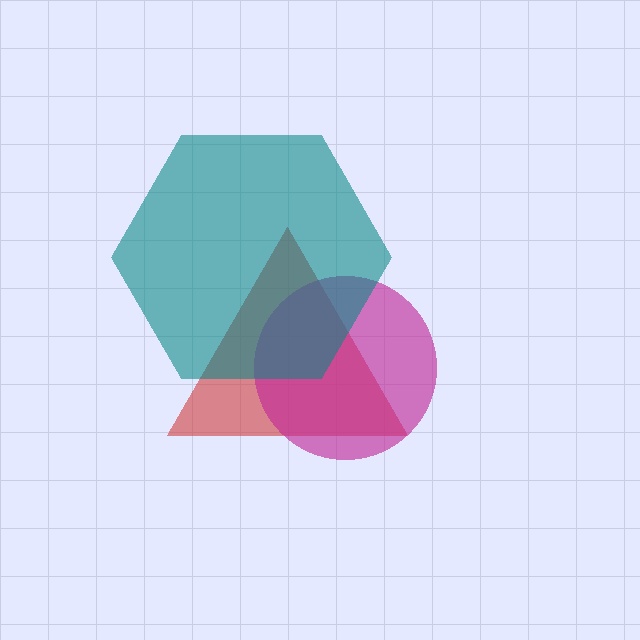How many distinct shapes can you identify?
There are 3 distinct shapes: a red triangle, a magenta circle, a teal hexagon.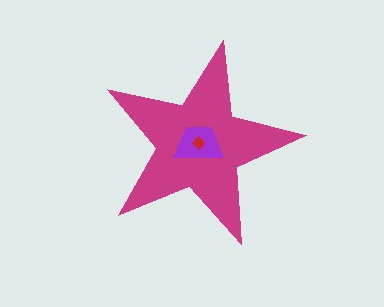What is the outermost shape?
The magenta star.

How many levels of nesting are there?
3.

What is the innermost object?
The red diamond.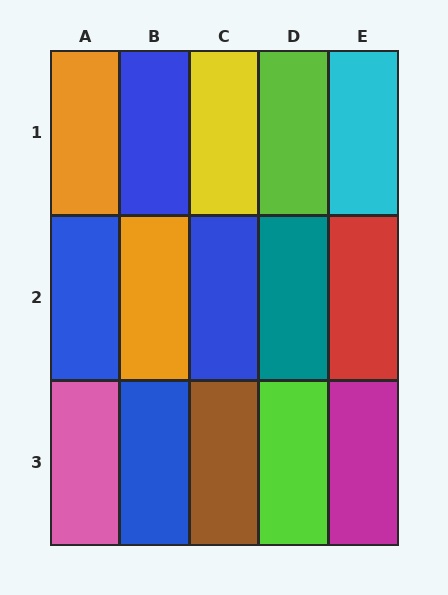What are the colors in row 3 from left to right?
Pink, blue, brown, lime, magenta.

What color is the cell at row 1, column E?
Cyan.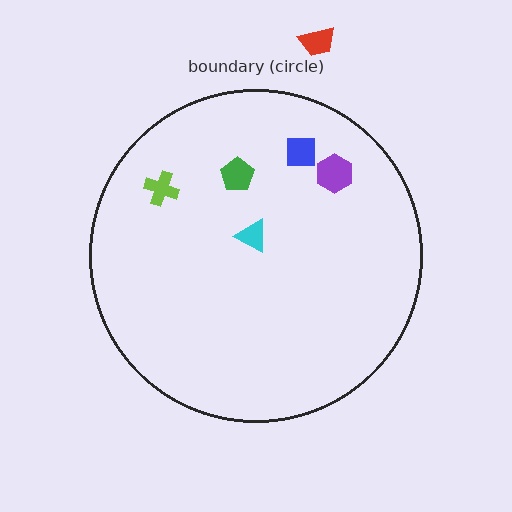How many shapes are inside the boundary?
5 inside, 1 outside.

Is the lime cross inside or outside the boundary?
Inside.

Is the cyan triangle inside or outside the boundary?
Inside.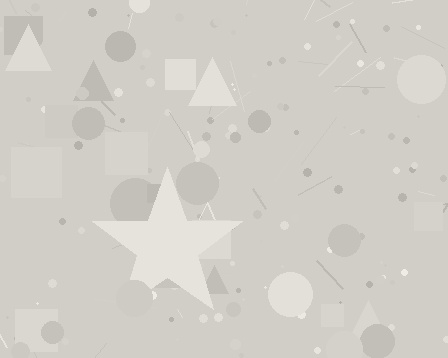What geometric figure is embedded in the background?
A star is embedded in the background.